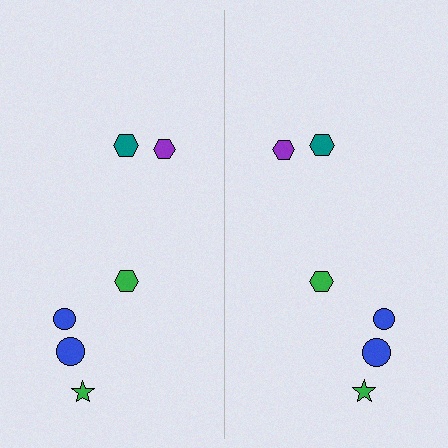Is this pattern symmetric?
Yes, this pattern has bilateral (reflection) symmetry.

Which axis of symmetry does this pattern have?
The pattern has a vertical axis of symmetry running through the center of the image.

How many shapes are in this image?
There are 12 shapes in this image.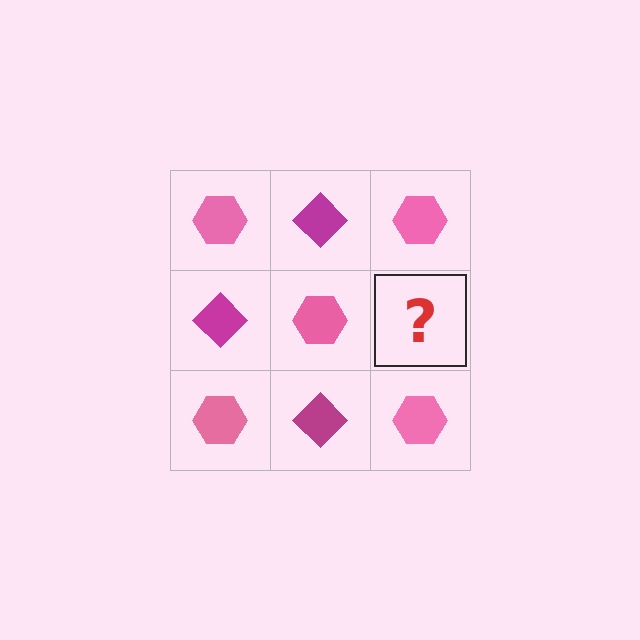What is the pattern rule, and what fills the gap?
The rule is that it alternates pink hexagon and magenta diamond in a checkerboard pattern. The gap should be filled with a magenta diamond.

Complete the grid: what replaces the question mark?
The question mark should be replaced with a magenta diamond.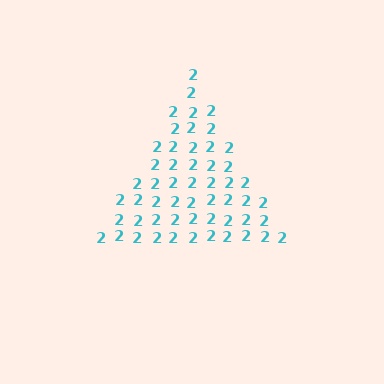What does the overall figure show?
The overall figure shows a triangle.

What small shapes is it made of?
It is made of small digit 2's.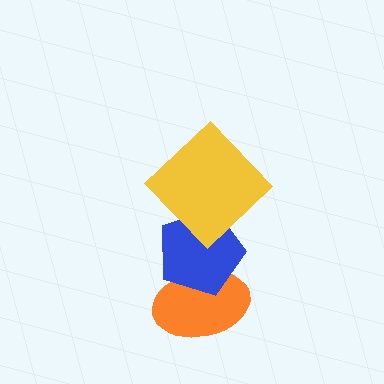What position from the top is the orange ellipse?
The orange ellipse is 3rd from the top.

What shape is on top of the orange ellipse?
The blue pentagon is on top of the orange ellipse.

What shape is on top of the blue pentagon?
The yellow diamond is on top of the blue pentagon.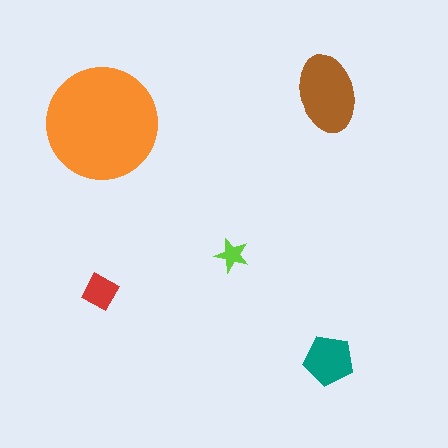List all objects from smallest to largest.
The lime star, the red diamond, the teal pentagon, the brown ellipse, the orange circle.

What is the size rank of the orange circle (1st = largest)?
1st.